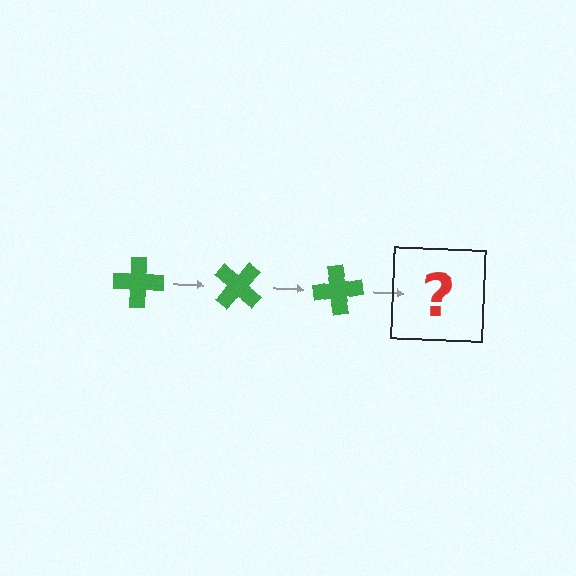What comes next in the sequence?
The next element should be a green cross rotated 120 degrees.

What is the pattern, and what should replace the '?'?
The pattern is that the cross rotates 40 degrees each step. The '?' should be a green cross rotated 120 degrees.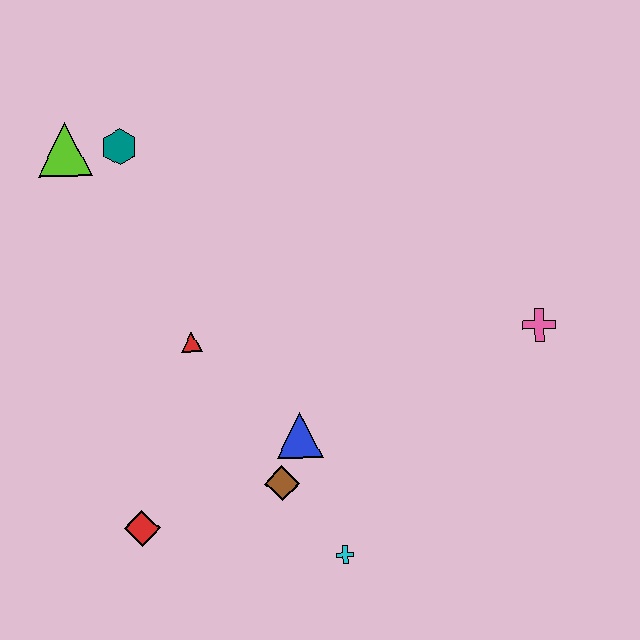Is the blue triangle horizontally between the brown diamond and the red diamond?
No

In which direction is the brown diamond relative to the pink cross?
The brown diamond is to the left of the pink cross.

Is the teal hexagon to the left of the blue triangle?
Yes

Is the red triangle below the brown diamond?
No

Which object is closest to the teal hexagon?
The lime triangle is closest to the teal hexagon.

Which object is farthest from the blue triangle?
The lime triangle is farthest from the blue triangle.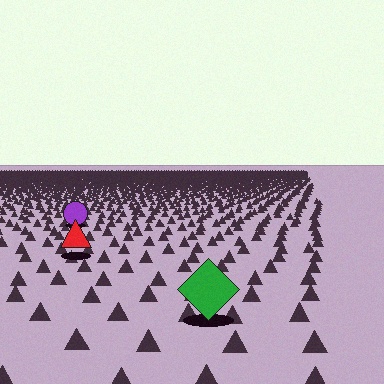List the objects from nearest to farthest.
From nearest to farthest: the green diamond, the red triangle, the purple circle.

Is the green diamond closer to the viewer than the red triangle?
Yes. The green diamond is closer — you can tell from the texture gradient: the ground texture is coarser near it.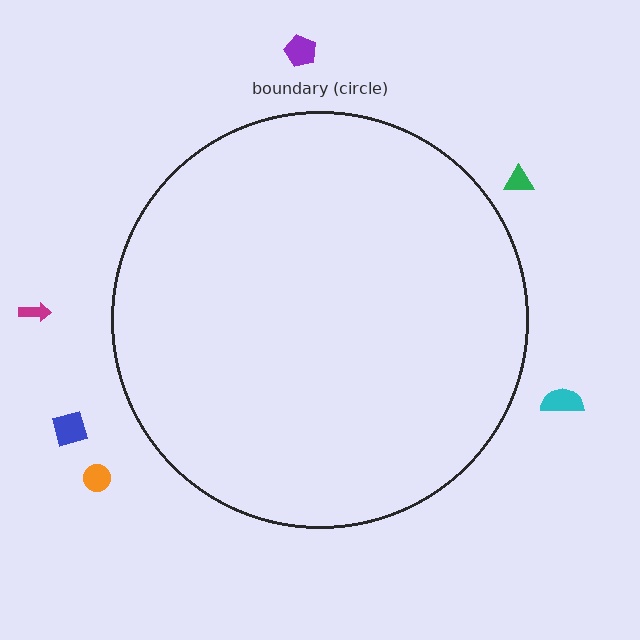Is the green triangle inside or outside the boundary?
Outside.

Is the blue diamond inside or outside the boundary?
Outside.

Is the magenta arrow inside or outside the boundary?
Outside.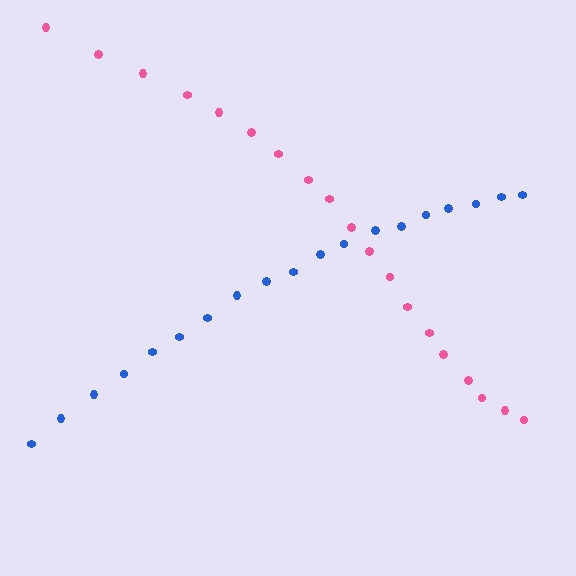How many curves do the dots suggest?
There are 2 distinct paths.